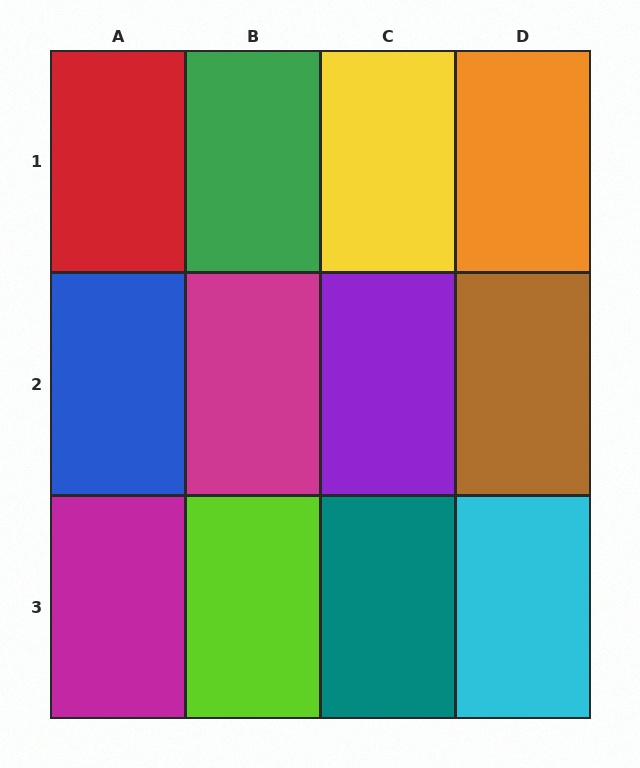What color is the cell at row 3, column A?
Magenta.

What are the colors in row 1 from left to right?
Red, green, yellow, orange.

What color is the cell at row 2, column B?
Magenta.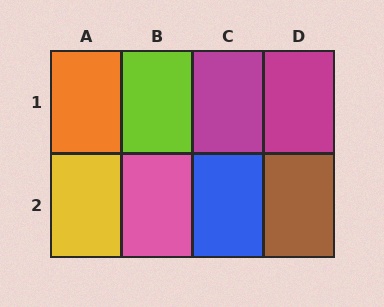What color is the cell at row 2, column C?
Blue.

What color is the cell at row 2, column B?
Pink.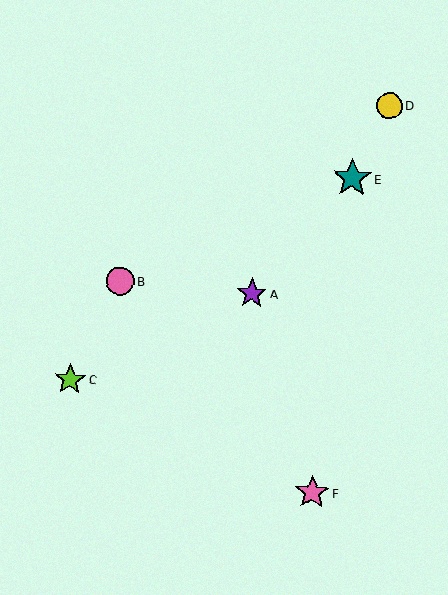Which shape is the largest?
The teal star (labeled E) is the largest.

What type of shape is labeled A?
Shape A is a purple star.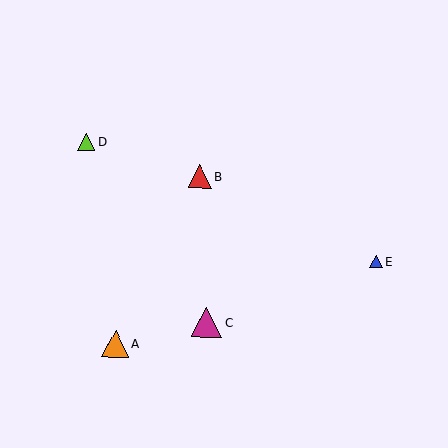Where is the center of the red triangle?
The center of the red triangle is at (200, 177).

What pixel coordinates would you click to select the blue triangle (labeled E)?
Click at (376, 262) to select the blue triangle E.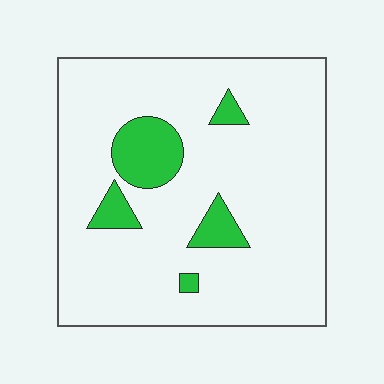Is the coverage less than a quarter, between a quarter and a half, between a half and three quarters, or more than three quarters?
Less than a quarter.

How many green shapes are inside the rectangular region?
5.